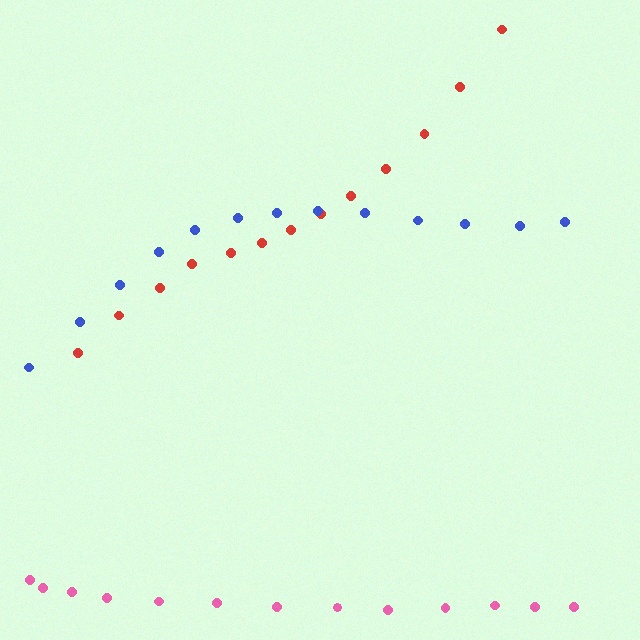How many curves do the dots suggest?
There are 3 distinct paths.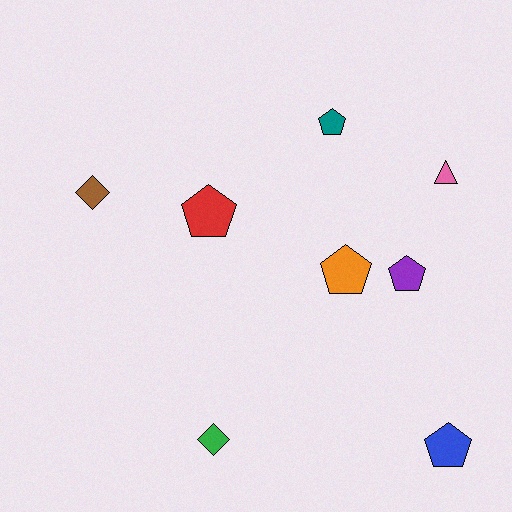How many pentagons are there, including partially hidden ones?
There are 5 pentagons.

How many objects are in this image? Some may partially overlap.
There are 8 objects.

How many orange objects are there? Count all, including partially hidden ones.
There is 1 orange object.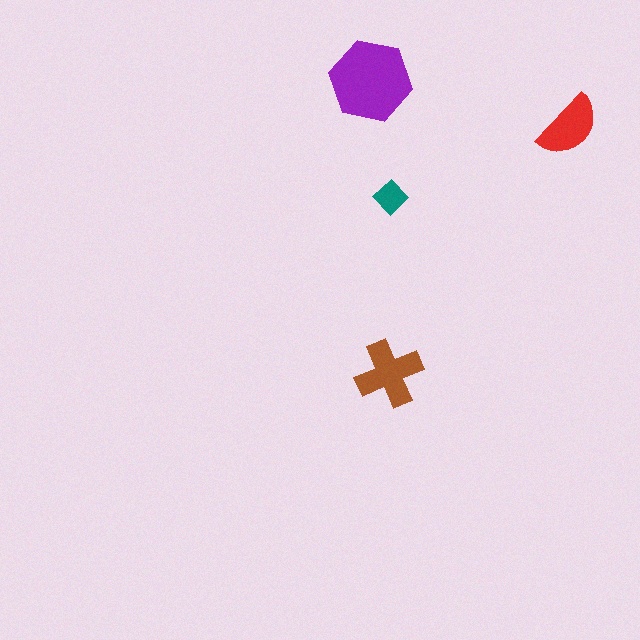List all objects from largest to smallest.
The purple hexagon, the brown cross, the red semicircle, the teal diamond.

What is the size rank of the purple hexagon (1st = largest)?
1st.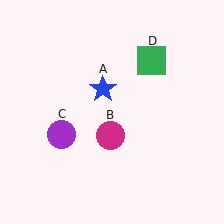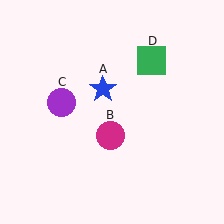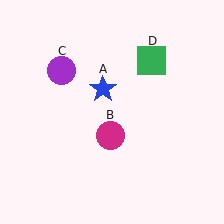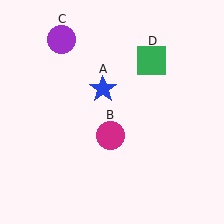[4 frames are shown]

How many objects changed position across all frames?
1 object changed position: purple circle (object C).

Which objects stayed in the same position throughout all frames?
Blue star (object A) and magenta circle (object B) and green square (object D) remained stationary.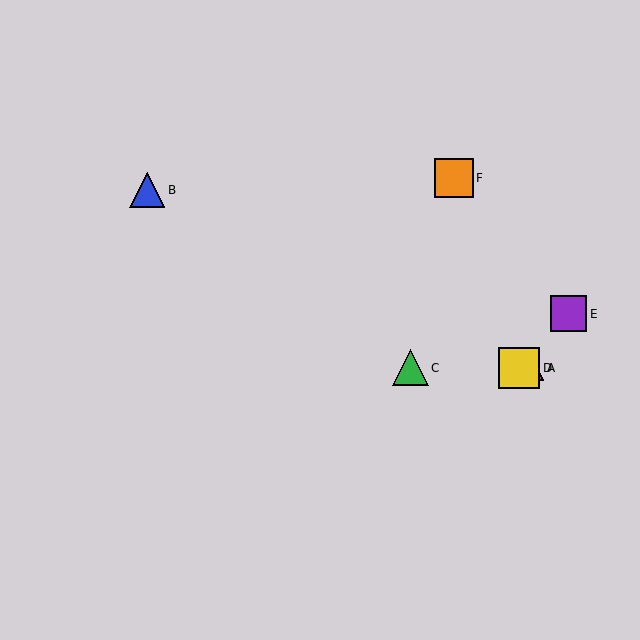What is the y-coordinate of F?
Object F is at y≈178.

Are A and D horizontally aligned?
Yes, both are at y≈368.